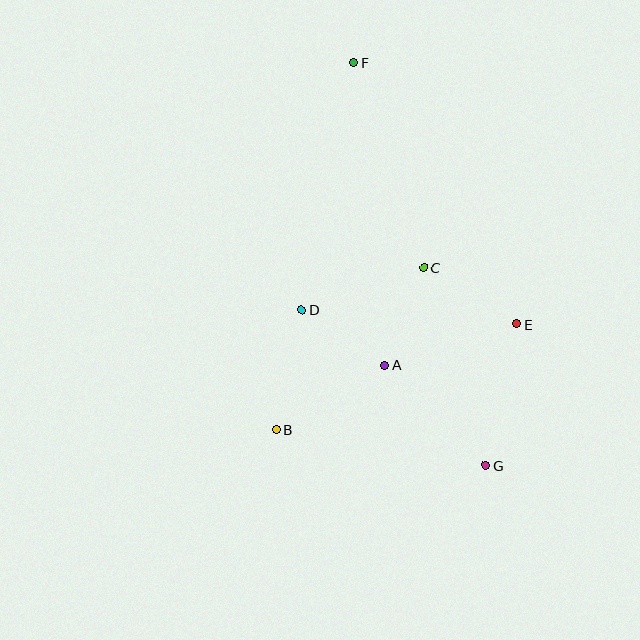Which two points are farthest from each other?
Points F and G are farthest from each other.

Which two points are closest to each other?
Points A and D are closest to each other.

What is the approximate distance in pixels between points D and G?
The distance between D and G is approximately 241 pixels.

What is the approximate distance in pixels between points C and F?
The distance between C and F is approximately 217 pixels.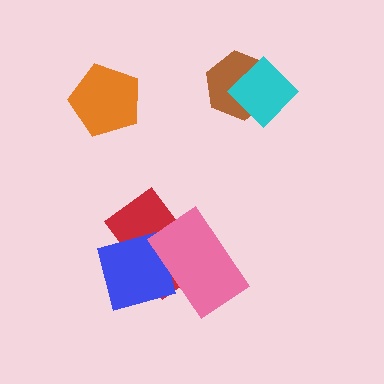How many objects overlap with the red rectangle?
2 objects overlap with the red rectangle.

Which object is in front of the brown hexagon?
The cyan diamond is in front of the brown hexagon.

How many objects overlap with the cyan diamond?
1 object overlaps with the cyan diamond.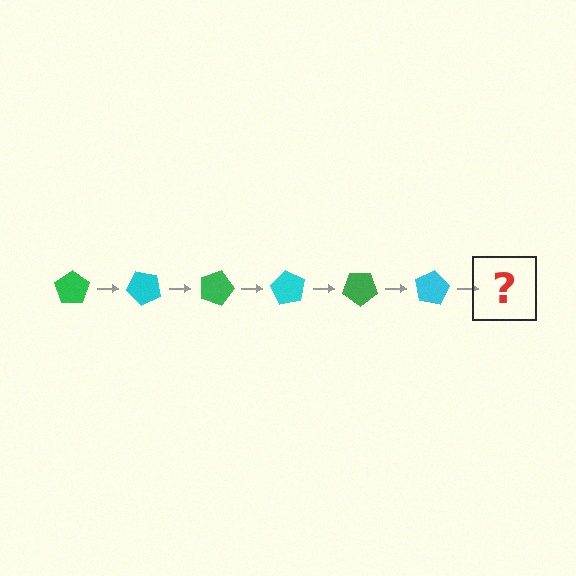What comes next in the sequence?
The next element should be a green pentagon, rotated 270 degrees from the start.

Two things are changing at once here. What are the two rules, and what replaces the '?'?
The two rules are that it rotates 45 degrees each step and the color cycles through green and cyan. The '?' should be a green pentagon, rotated 270 degrees from the start.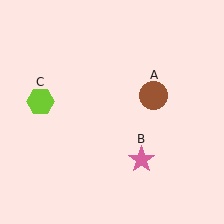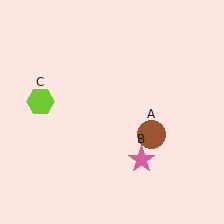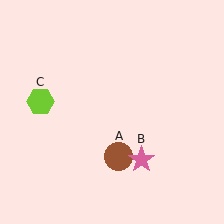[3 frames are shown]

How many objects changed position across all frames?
1 object changed position: brown circle (object A).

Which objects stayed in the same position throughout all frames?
Pink star (object B) and lime hexagon (object C) remained stationary.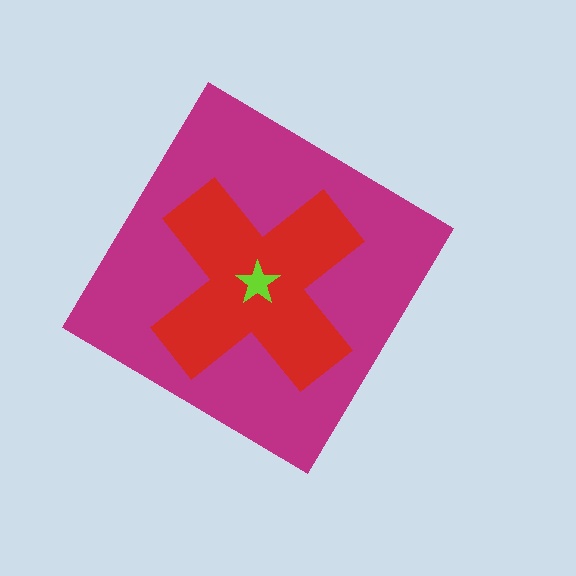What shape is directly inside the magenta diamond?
The red cross.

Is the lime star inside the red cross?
Yes.